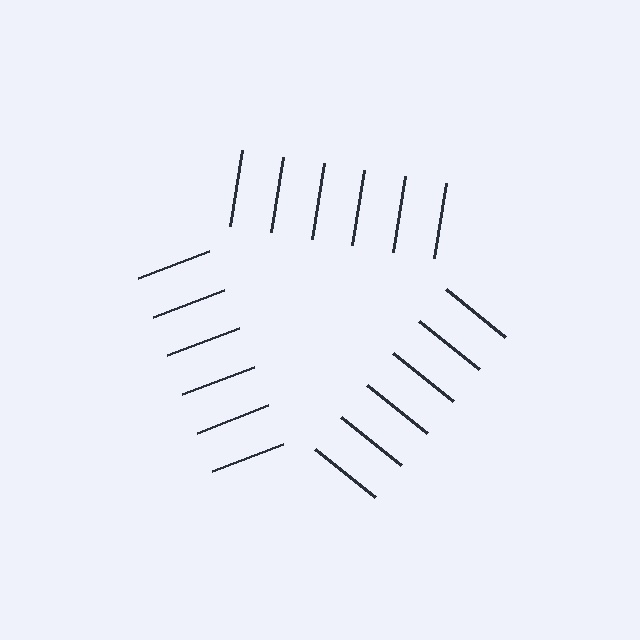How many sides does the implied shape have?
3 sides — the line-ends trace a triangle.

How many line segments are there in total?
18 — 6 along each of the 3 edges.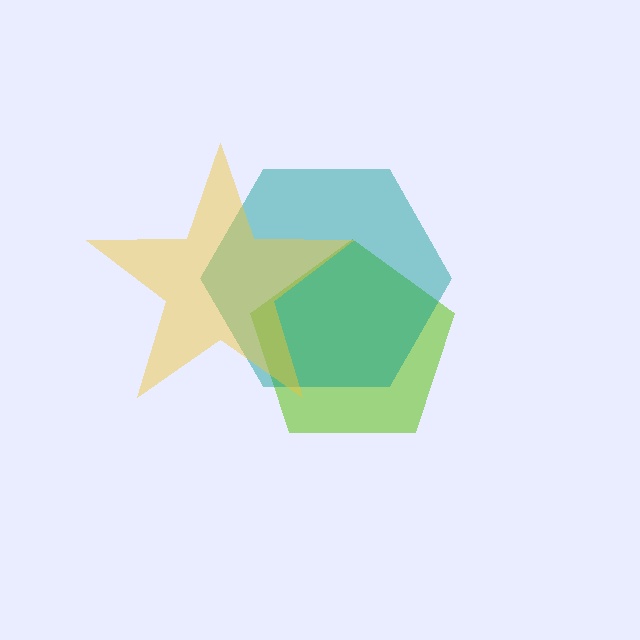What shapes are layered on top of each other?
The layered shapes are: a lime pentagon, a teal hexagon, a yellow star.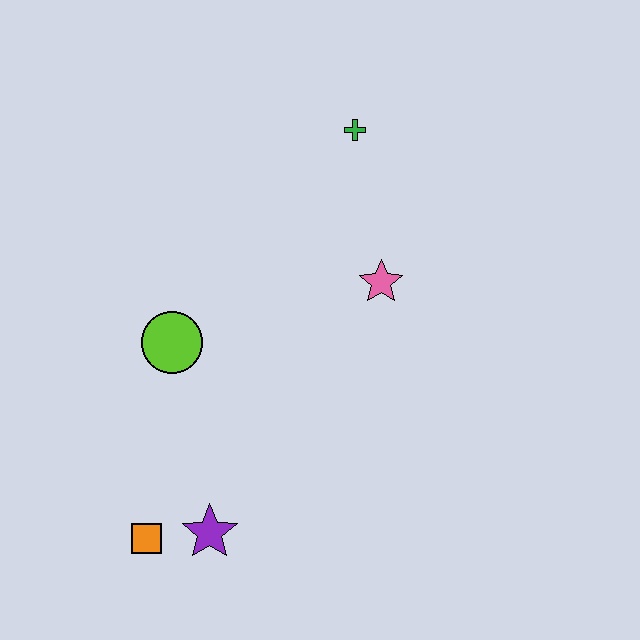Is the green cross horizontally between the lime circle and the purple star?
No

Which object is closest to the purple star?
The orange square is closest to the purple star.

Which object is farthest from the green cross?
The orange square is farthest from the green cross.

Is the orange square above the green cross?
No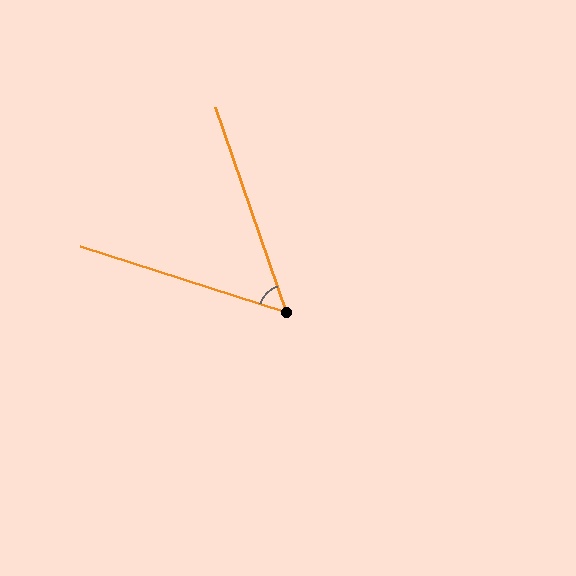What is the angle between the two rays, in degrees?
Approximately 53 degrees.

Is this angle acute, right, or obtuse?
It is acute.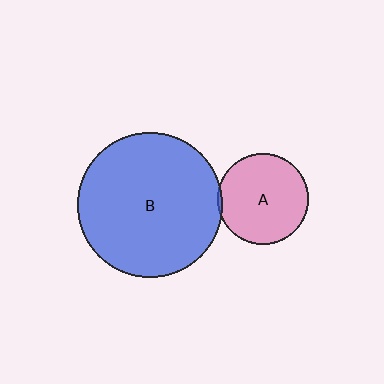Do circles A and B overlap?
Yes.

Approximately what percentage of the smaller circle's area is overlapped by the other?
Approximately 5%.